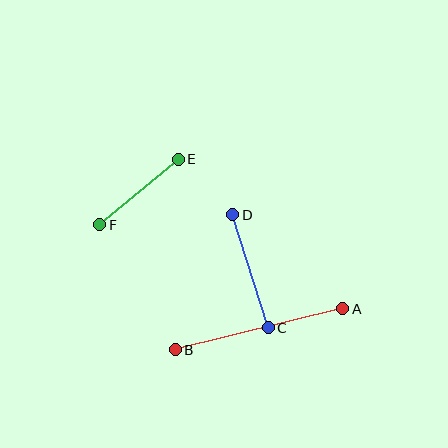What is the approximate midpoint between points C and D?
The midpoint is at approximately (251, 271) pixels.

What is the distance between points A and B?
The distance is approximately 172 pixels.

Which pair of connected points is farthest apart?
Points A and B are farthest apart.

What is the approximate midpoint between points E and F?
The midpoint is at approximately (139, 192) pixels.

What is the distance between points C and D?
The distance is approximately 119 pixels.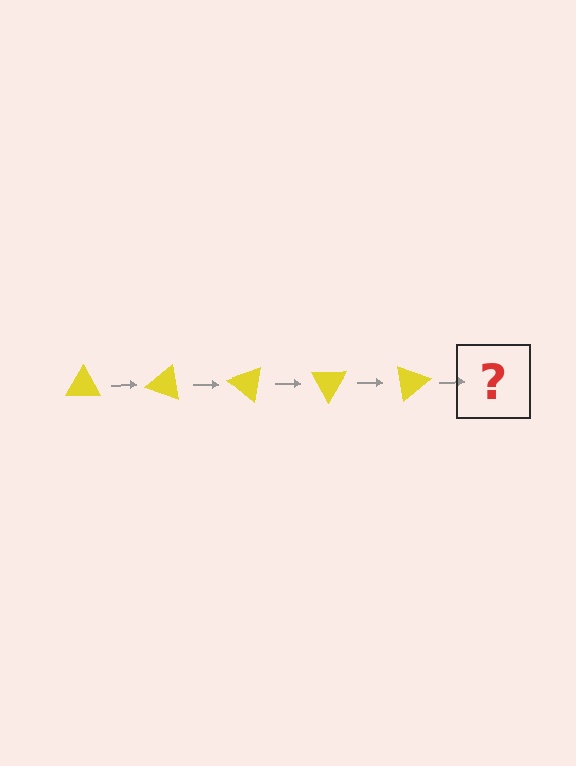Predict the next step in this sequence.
The next step is a yellow triangle rotated 100 degrees.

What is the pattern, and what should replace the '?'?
The pattern is that the triangle rotates 20 degrees each step. The '?' should be a yellow triangle rotated 100 degrees.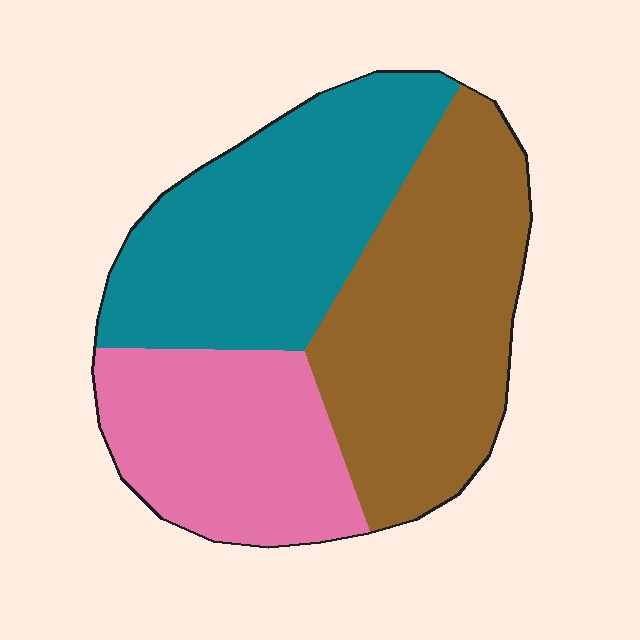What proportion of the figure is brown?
Brown takes up about three eighths (3/8) of the figure.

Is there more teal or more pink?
Teal.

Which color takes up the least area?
Pink, at roughly 25%.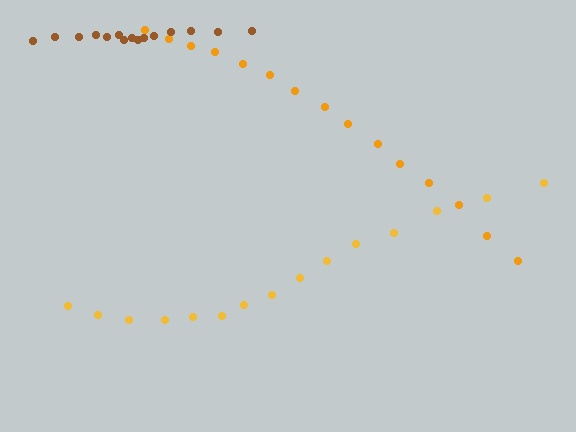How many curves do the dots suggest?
There are 3 distinct paths.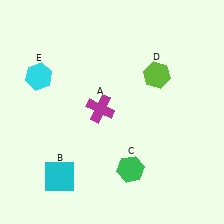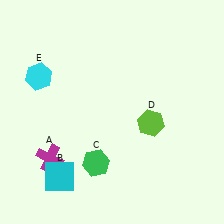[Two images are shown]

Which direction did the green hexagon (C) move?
The green hexagon (C) moved left.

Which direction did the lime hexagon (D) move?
The lime hexagon (D) moved down.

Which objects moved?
The objects that moved are: the magenta cross (A), the green hexagon (C), the lime hexagon (D).